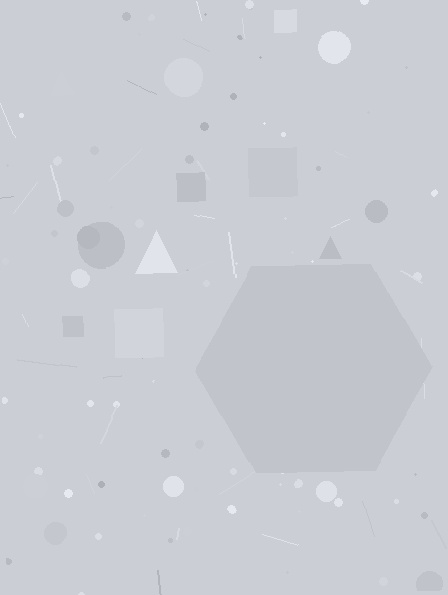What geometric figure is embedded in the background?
A hexagon is embedded in the background.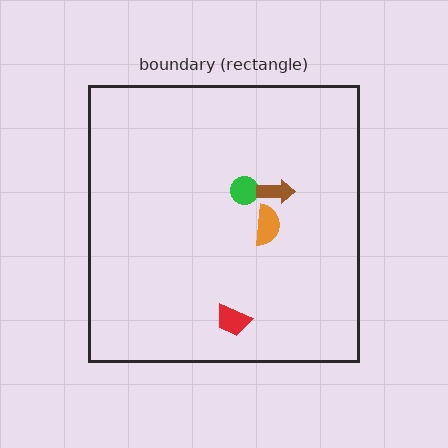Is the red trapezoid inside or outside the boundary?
Inside.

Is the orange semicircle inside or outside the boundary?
Inside.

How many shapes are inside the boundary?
4 inside, 0 outside.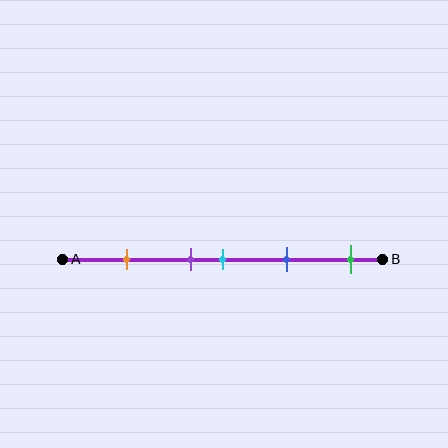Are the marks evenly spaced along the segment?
No, the marks are not evenly spaced.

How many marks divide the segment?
There are 5 marks dividing the segment.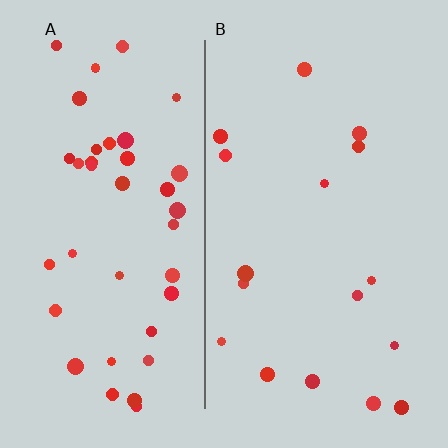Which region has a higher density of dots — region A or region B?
A (the left).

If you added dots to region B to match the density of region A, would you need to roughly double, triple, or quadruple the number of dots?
Approximately double.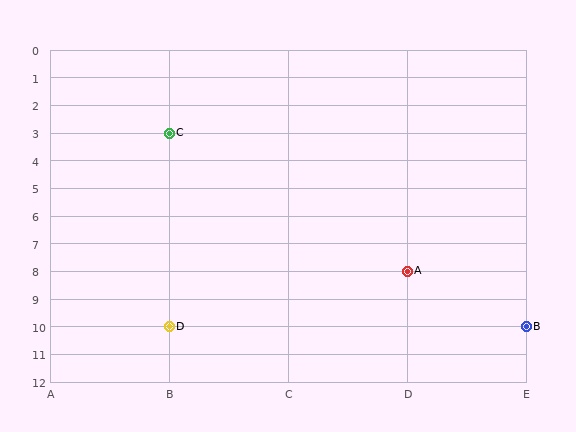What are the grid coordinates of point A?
Point A is at grid coordinates (D, 8).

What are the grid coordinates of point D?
Point D is at grid coordinates (B, 10).